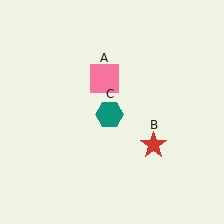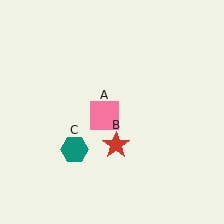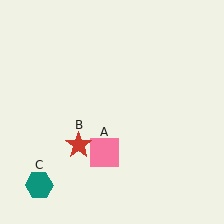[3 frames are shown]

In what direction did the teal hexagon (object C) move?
The teal hexagon (object C) moved down and to the left.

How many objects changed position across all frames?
3 objects changed position: pink square (object A), red star (object B), teal hexagon (object C).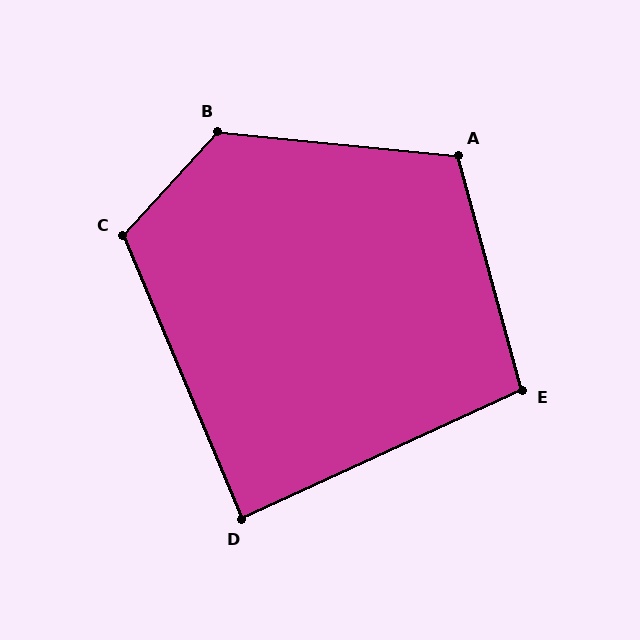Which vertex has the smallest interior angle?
D, at approximately 88 degrees.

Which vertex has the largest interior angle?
B, at approximately 127 degrees.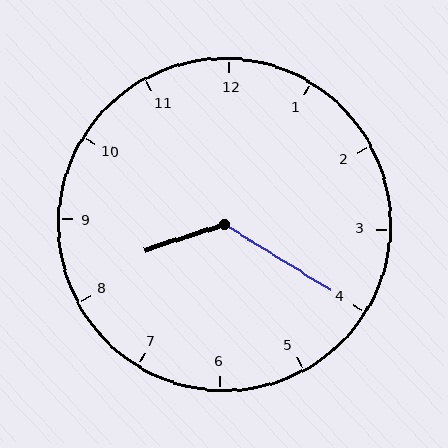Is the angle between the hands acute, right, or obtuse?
It is obtuse.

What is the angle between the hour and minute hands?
Approximately 130 degrees.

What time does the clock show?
8:20.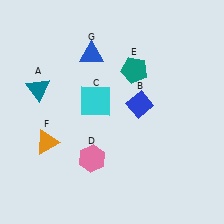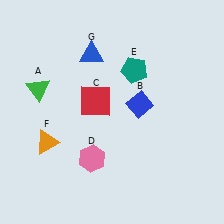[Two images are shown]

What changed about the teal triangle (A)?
In Image 1, A is teal. In Image 2, it changed to green.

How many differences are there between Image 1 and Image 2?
There are 2 differences between the two images.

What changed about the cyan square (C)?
In Image 1, C is cyan. In Image 2, it changed to red.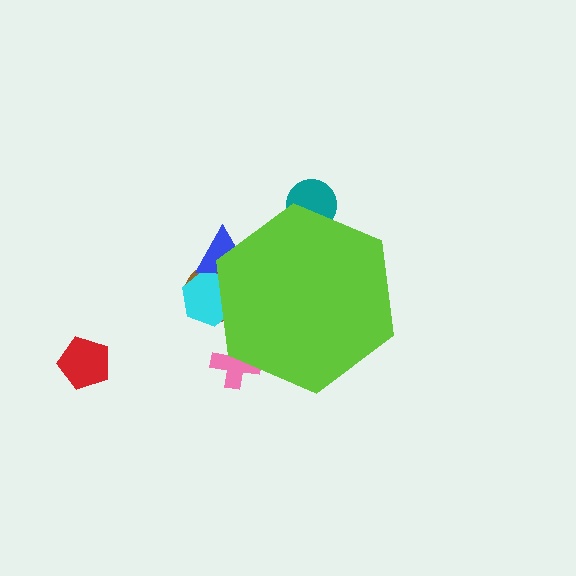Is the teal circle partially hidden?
Yes, the teal circle is partially hidden behind the lime hexagon.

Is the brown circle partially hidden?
Yes, the brown circle is partially hidden behind the lime hexagon.